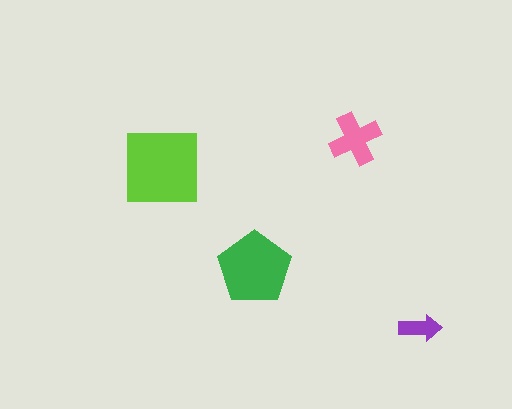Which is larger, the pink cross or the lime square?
The lime square.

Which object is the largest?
The lime square.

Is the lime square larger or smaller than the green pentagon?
Larger.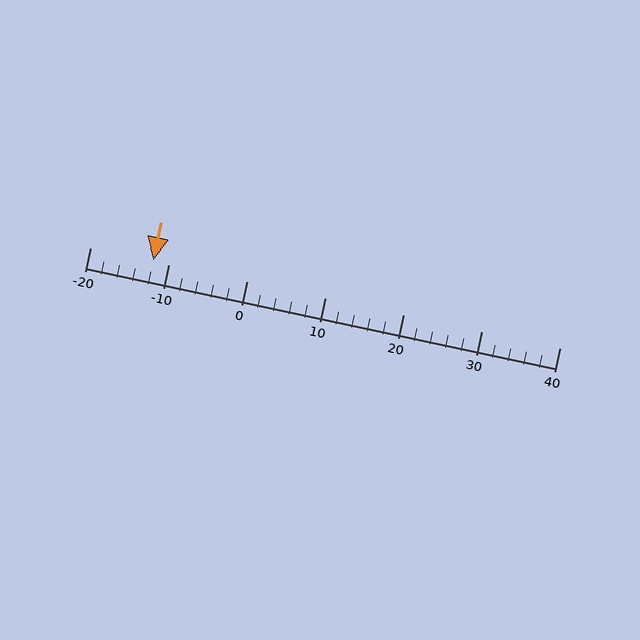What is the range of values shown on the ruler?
The ruler shows values from -20 to 40.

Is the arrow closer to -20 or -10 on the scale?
The arrow is closer to -10.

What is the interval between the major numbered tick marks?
The major tick marks are spaced 10 units apart.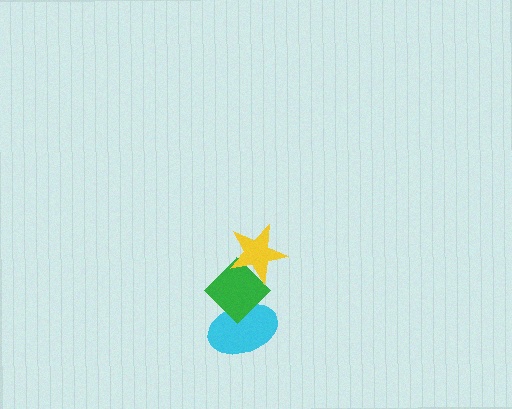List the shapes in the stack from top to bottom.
From top to bottom: the yellow star, the green diamond, the cyan ellipse.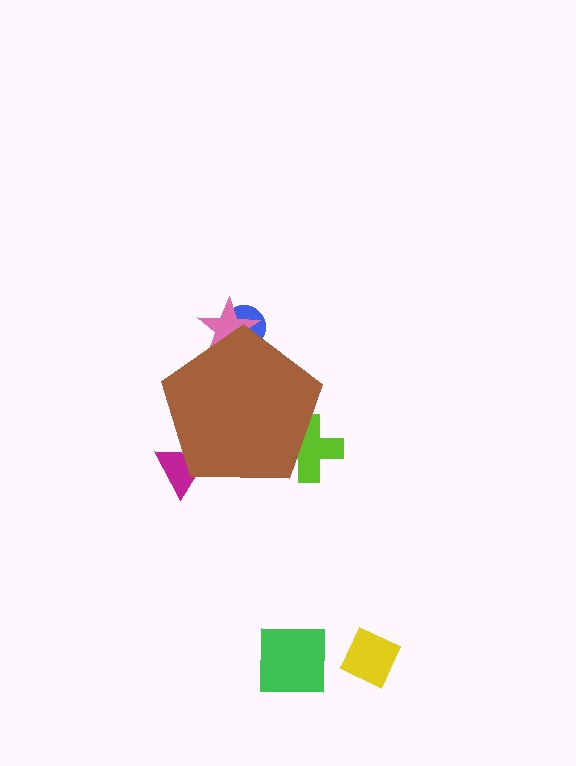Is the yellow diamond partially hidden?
No, the yellow diamond is fully visible.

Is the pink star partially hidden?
Yes, the pink star is partially hidden behind the brown pentagon.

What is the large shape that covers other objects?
A brown pentagon.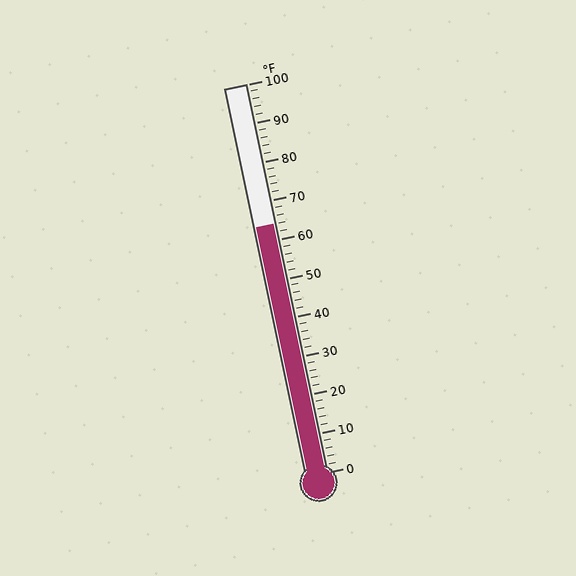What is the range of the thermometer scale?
The thermometer scale ranges from 0°F to 100°F.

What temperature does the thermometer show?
The thermometer shows approximately 64°F.